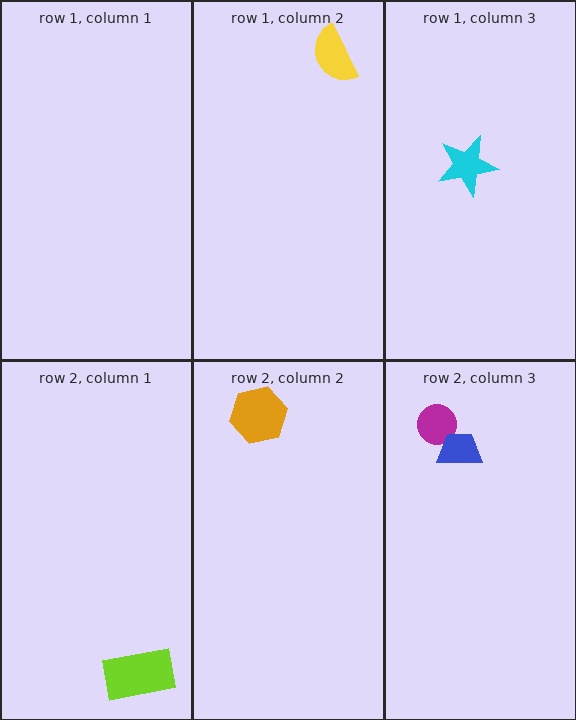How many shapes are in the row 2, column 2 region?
1.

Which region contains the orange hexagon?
The row 2, column 2 region.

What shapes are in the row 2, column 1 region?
The lime rectangle.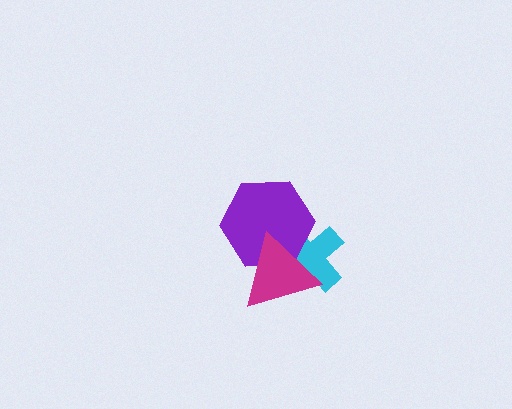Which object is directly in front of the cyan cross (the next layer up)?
The purple hexagon is directly in front of the cyan cross.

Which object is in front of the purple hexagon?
The magenta triangle is in front of the purple hexagon.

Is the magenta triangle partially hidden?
No, no other shape covers it.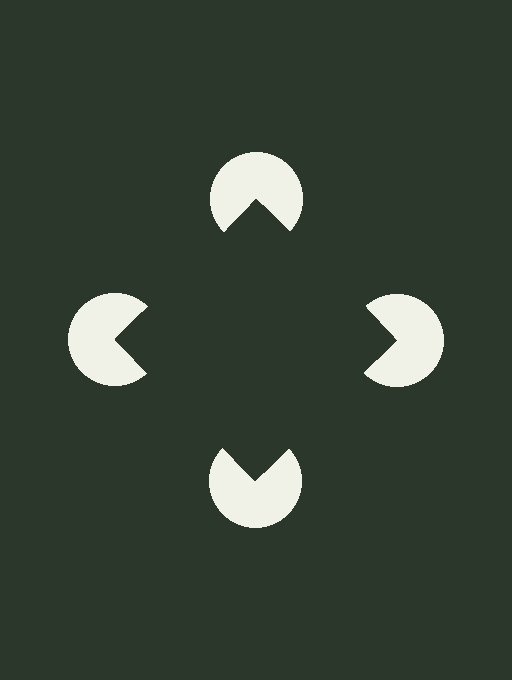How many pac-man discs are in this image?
There are 4 — one at each vertex of the illusory square.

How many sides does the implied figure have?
4 sides.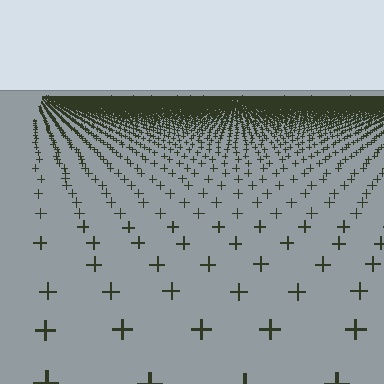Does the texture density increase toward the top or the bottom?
Density increases toward the top.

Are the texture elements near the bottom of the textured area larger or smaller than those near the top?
Larger. Near the bottom, elements are closer to the viewer and appear at a bigger on-screen size.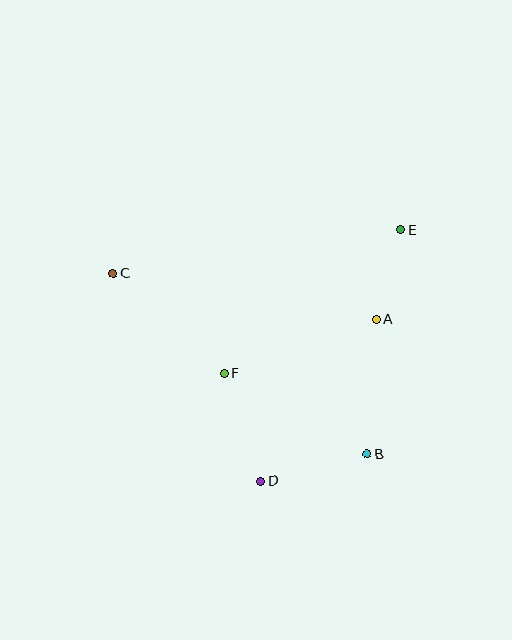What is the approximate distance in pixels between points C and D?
The distance between C and D is approximately 255 pixels.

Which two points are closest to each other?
Points A and E are closest to each other.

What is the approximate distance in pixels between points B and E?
The distance between B and E is approximately 227 pixels.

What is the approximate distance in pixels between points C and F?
The distance between C and F is approximately 149 pixels.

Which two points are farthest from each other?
Points B and C are farthest from each other.